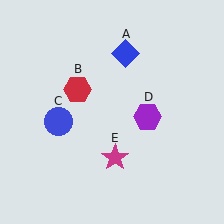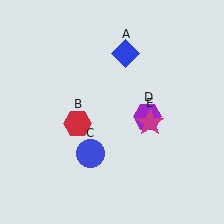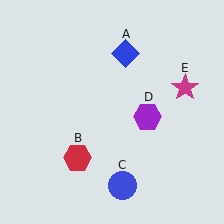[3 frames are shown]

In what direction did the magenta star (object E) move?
The magenta star (object E) moved up and to the right.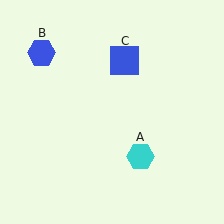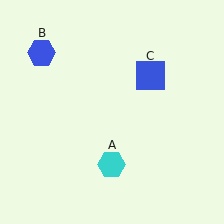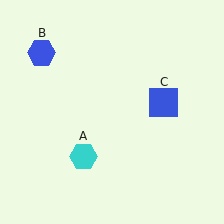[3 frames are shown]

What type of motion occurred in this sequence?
The cyan hexagon (object A), blue square (object C) rotated clockwise around the center of the scene.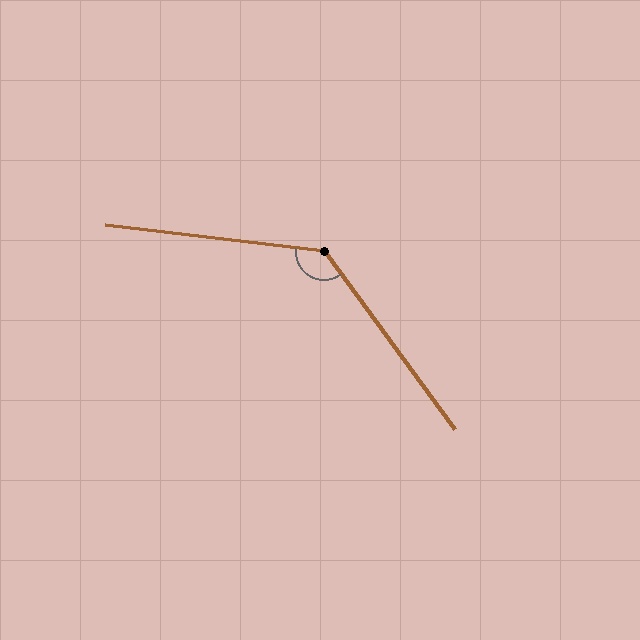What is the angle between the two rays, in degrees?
Approximately 133 degrees.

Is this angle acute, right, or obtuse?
It is obtuse.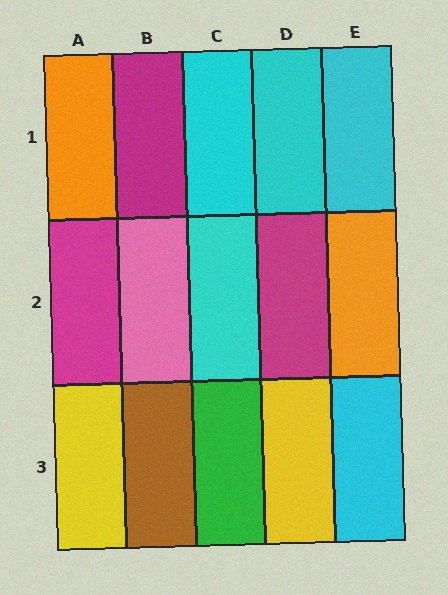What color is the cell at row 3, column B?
Brown.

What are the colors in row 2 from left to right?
Magenta, pink, cyan, magenta, orange.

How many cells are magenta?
3 cells are magenta.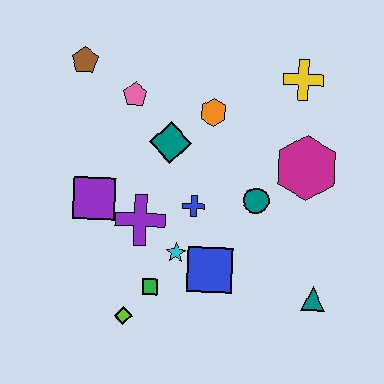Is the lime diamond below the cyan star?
Yes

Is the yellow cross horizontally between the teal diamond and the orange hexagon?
No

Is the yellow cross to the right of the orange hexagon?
Yes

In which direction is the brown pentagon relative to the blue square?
The brown pentagon is above the blue square.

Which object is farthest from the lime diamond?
The yellow cross is farthest from the lime diamond.